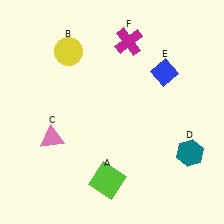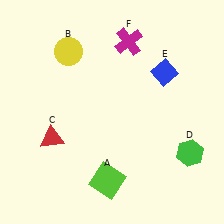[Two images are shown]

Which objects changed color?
C changed from pink to red. D changed from teal to green.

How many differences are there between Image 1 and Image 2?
There are 2 differences between the two images.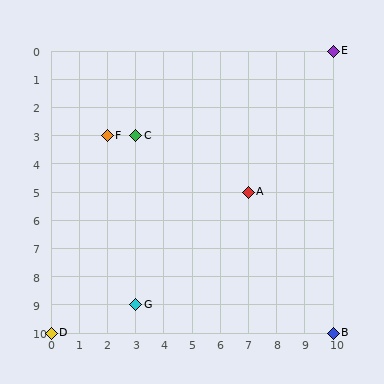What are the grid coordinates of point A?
Point A is at grid coordinates (7, 5).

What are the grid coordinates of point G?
Point G is at grid coordinates (3, 9).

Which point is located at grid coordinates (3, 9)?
Point G is at (3, 9).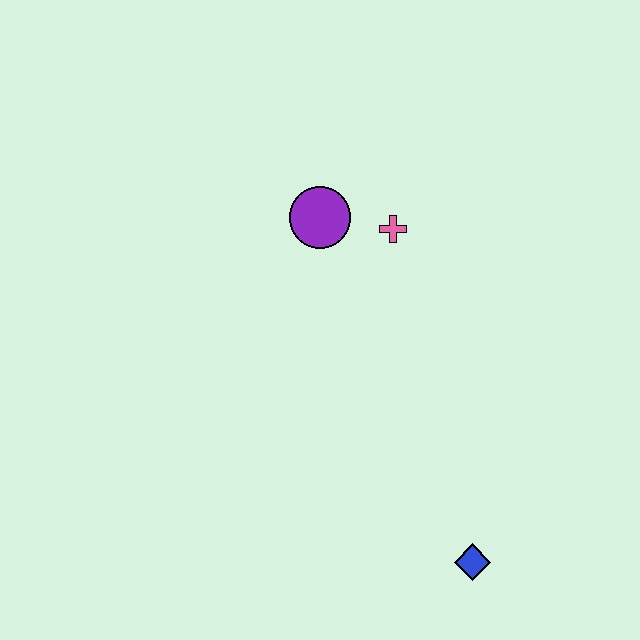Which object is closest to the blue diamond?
The pink cross is closest to the blue diamond.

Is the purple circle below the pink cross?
No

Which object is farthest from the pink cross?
The blue diamond is farthest from the pink cross.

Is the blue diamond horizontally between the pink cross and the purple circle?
No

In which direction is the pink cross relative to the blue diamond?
The pink cross is above the blue diamond.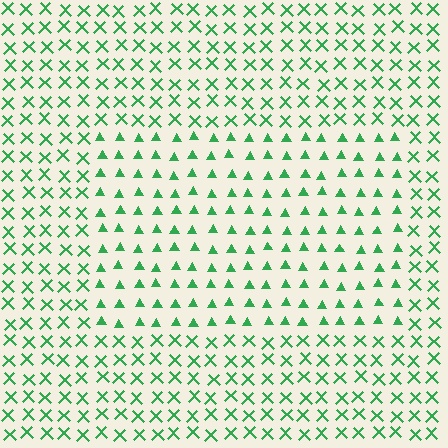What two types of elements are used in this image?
The image uses triangles inside the rectangle region and X marks outside it.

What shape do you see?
I see a rectangle.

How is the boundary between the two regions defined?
The boundary is defined by a change in element shape: triangles inside vs. X marks outside. All elements share the same color and spacing.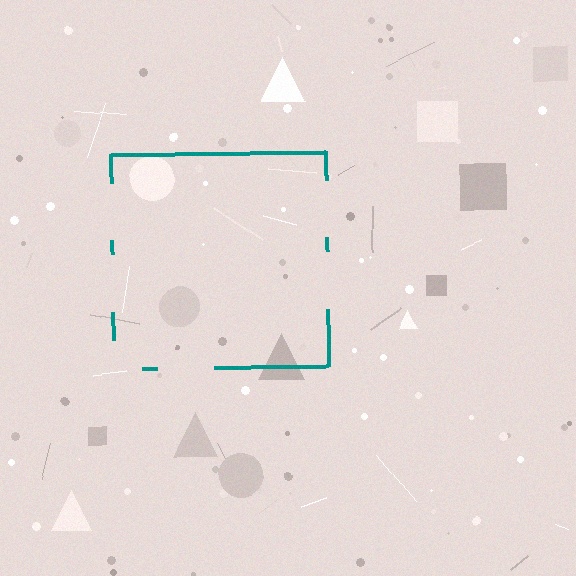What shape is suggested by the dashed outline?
The dashed outline suggests a square.